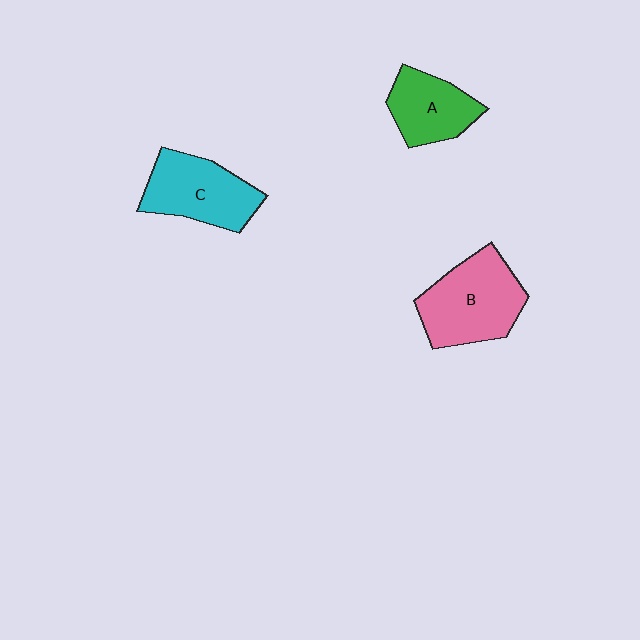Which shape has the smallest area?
Shape A (green).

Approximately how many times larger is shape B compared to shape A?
Approximately 1.5 times.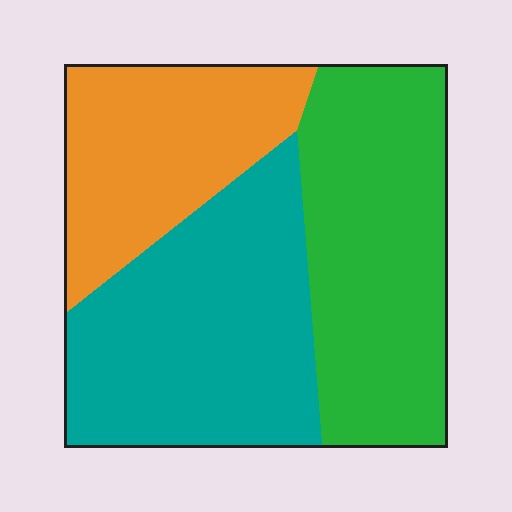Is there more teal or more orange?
Teal.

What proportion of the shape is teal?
Teal covers about 40% of the shape.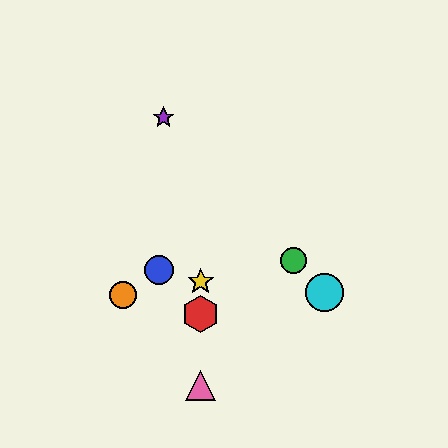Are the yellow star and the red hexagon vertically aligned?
Yes, both are at x≈201.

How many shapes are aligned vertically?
3 shapes (the red hexagon, the yellow star, the pink triangle) are aligned vertically.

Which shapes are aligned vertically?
The red hexagon, the yellow star, the pink triangle are aligned vertically.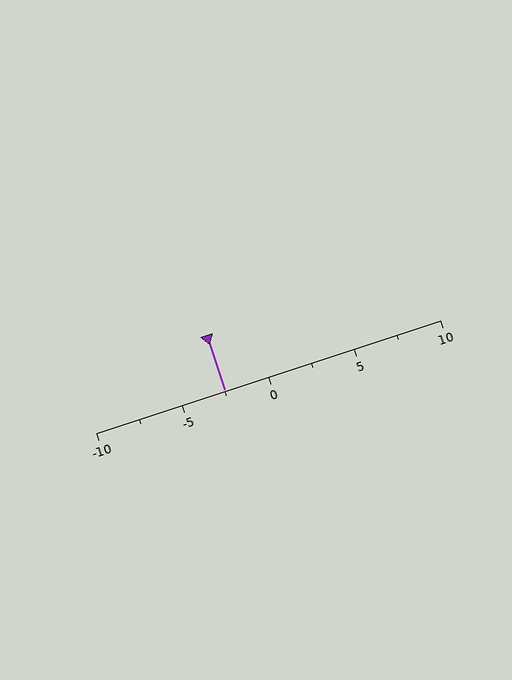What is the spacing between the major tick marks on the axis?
The major ticks are spaced 5 apart.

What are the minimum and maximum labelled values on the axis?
The axis runs from -10 to 10.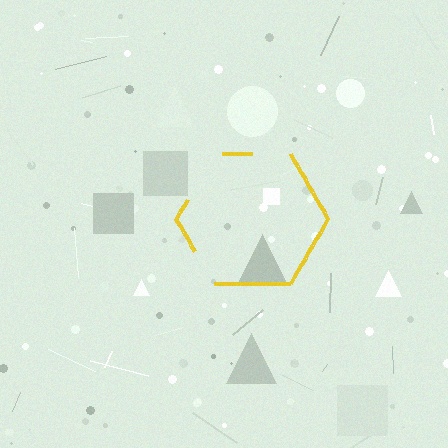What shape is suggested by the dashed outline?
The dashed outline suggests a hexagon.